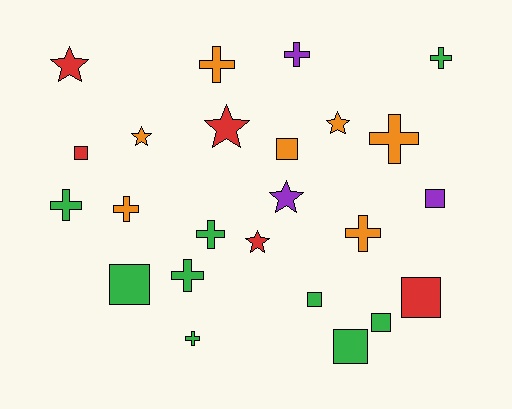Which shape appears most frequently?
Cross, with 10 objects.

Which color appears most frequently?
Green, with 9 objects.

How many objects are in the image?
There are 24 objects.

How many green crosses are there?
There are 5 green crosses.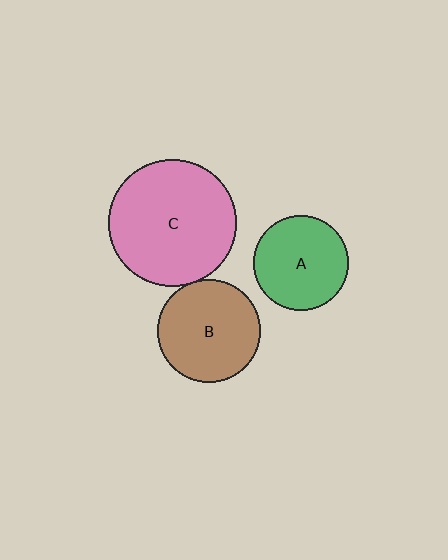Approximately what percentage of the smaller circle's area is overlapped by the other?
Approximately 5%.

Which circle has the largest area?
Circle C (pink).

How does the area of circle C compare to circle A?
Approximately 1.8 times.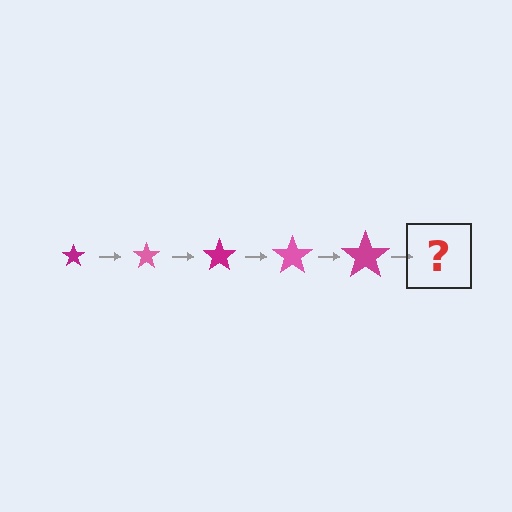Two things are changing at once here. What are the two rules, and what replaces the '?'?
The two rules are that the star grows larger each step and the color cycles through magenta and pink. The '?' should be a pink star, larger than the previous one.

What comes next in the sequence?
The next element should be a pink star, larger than the previous one.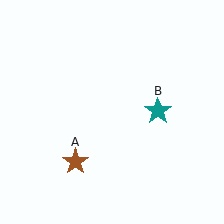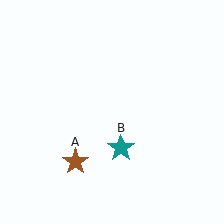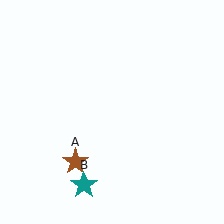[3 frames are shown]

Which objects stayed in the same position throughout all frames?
Brown star (object A) remained stationary.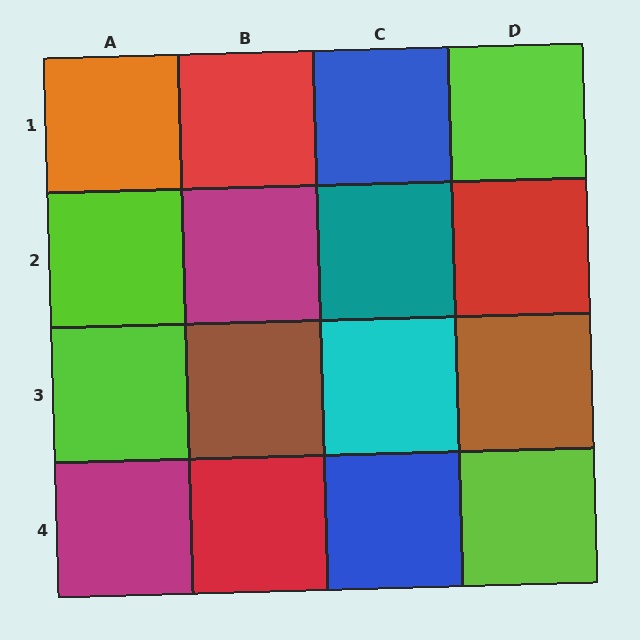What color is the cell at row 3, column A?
Lime.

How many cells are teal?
1 cell is teal.